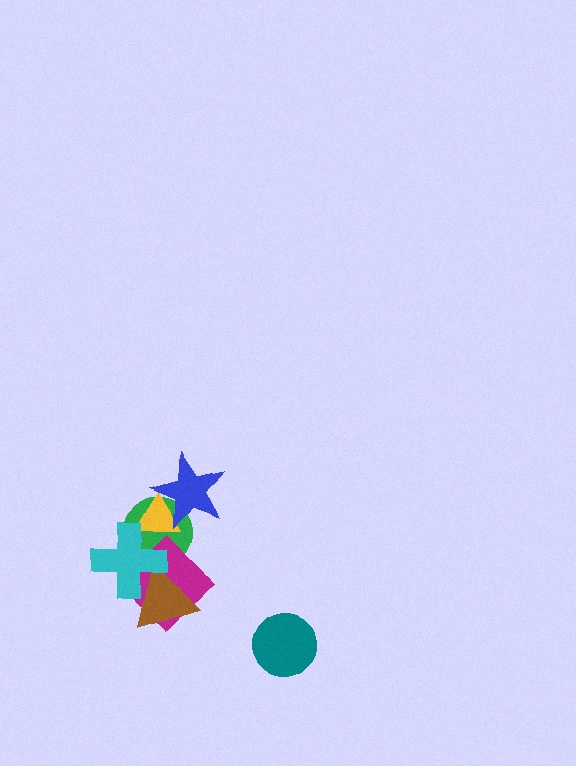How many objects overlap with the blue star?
2 objects overlap with the blue star.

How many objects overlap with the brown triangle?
2 objects overlap with the brown triangle.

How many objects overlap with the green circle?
4 objects overlap with the green circle.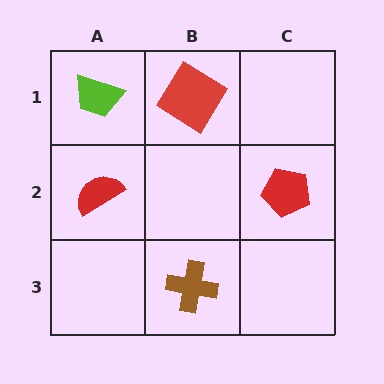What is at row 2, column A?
A red semicircle.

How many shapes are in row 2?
2 shapes.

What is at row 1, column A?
A lime trapezoid.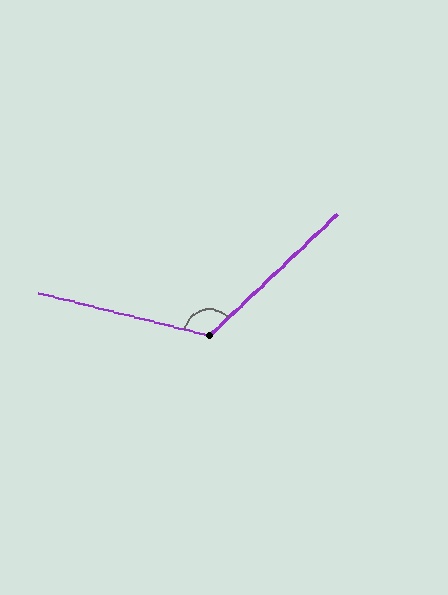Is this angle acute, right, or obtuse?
It is obtuse.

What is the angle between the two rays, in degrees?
Approximately 123 degrees.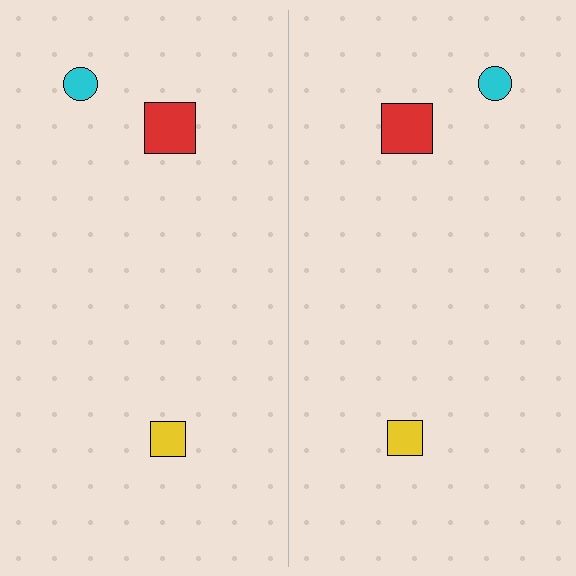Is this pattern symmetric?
Yes, this pattern has bilateral (reflection) symmetry.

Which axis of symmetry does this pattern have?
The pattern has a vertical axis of symmetry running through the center of the image.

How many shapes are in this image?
There are 6 shapes in this image.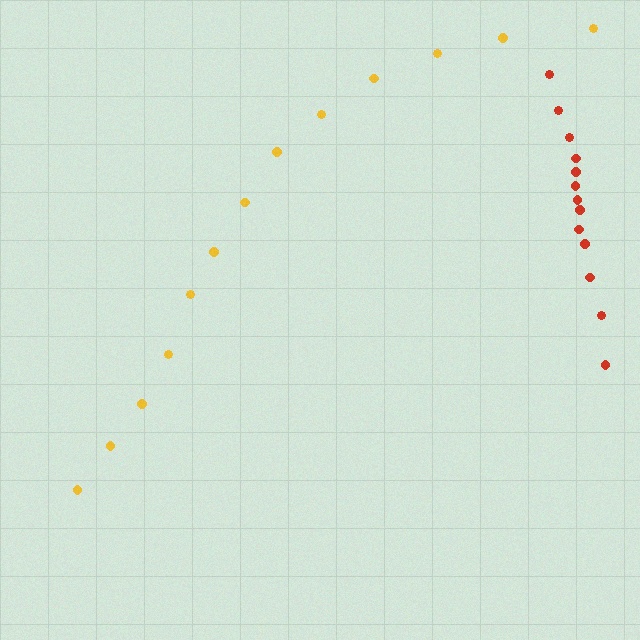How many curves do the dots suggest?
There are 2 distinct paths.